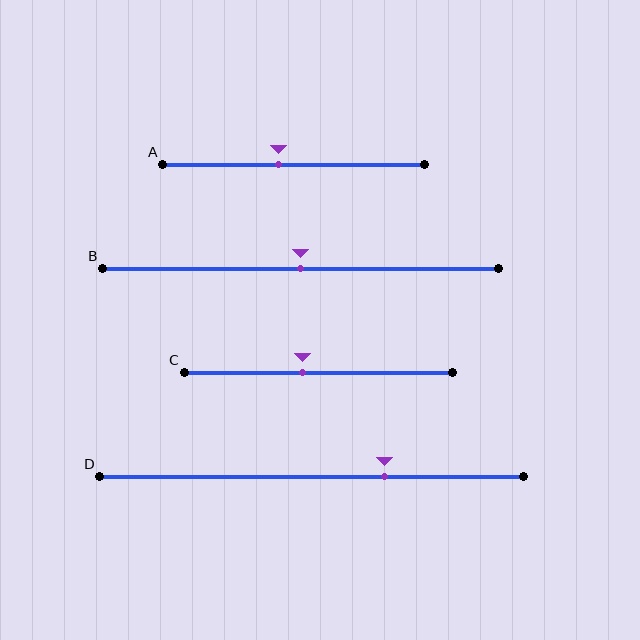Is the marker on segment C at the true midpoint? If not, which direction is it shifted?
No, the marker on segment C is shifted to the left by about 6% of the segment length.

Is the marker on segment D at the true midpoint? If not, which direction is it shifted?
No, the marker on segment D is shifted to the right by about 17% of the segment length.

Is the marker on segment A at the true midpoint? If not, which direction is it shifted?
No, the marker on segment A is shifted to the left by about 6% of the segment length.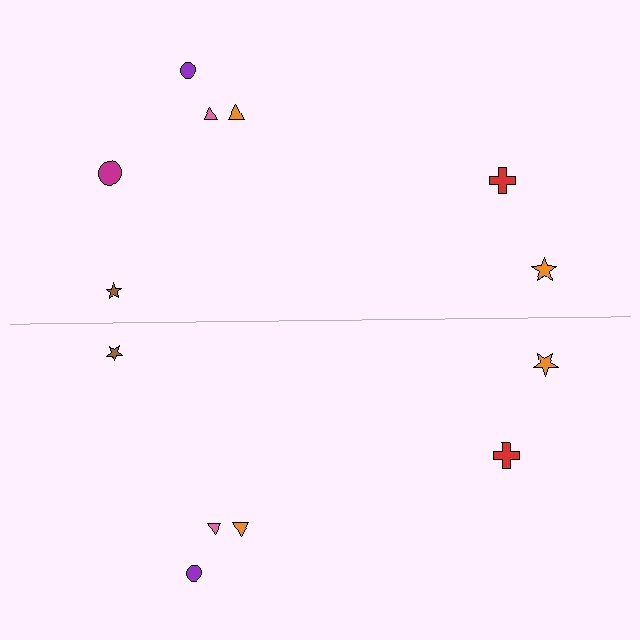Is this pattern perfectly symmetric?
No, the pattern is not perfectly symmetric. A magenta circle is missing from the bottom side.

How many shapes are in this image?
There are 13 shapes in this image.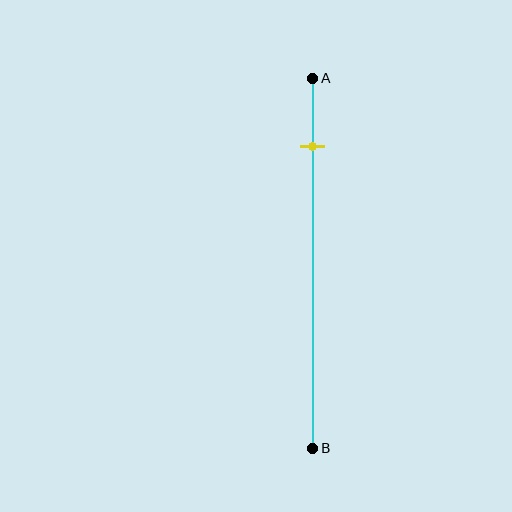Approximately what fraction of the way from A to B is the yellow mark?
The yellow mark is approximately 20% of the way from A to B.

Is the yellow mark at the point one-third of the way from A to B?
No, the mark is at about 20% from A, not at the 33% one-third point.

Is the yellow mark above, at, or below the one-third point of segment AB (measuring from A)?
The yellow mark is above the one-third point of segment AB.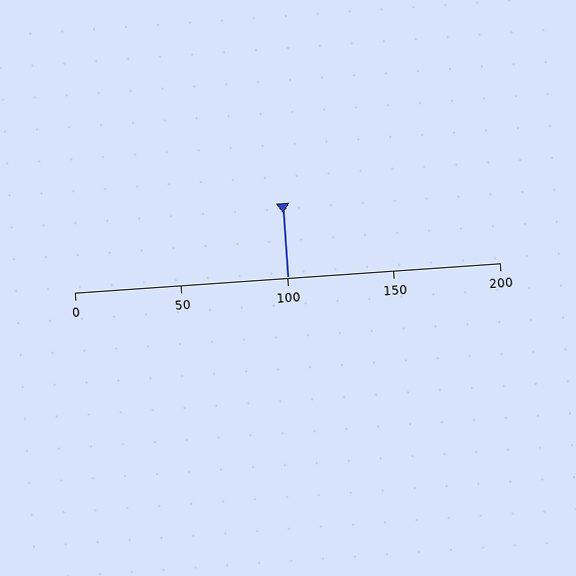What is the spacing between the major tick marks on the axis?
The major ticks are spaced 50 apart.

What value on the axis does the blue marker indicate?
The marker indicates approximately 100.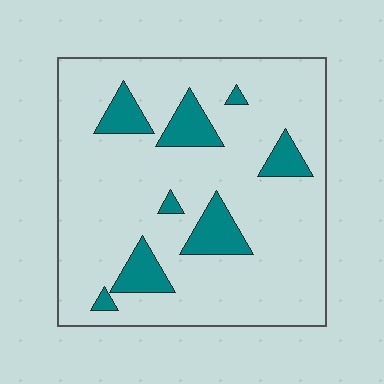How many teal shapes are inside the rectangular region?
8.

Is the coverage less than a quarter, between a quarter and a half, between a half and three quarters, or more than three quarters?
Less than a quarter.